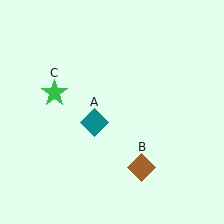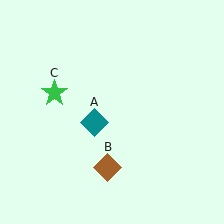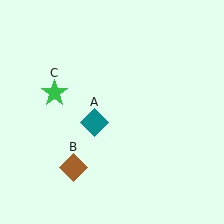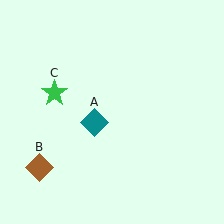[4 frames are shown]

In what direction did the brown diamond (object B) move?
The brown diamond (object B) moved left.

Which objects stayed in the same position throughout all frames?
Teal diamond (object A) and green star (object C) remained stationary.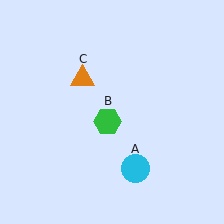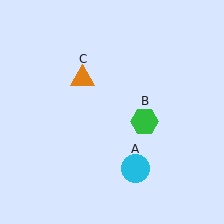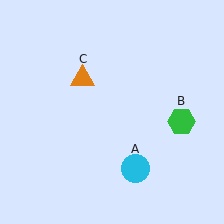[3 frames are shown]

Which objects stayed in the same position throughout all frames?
Cyan circle (object A) and orange triangle (object C) remained stationary.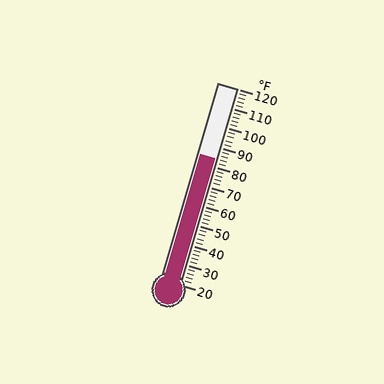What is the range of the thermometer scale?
The thermometer scale ranges from 20°F to 120°F.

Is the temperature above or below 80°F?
The temperature is above 80°F.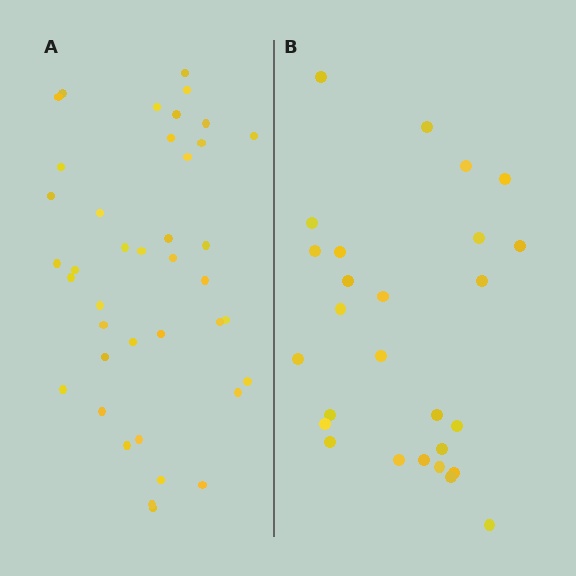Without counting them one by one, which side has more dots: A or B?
Region A (the left region) has more dots.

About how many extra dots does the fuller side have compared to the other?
Region A has approximately 15 more dots than region B.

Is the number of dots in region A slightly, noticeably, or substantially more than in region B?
Region A has substantially more. The ratio is roughly 1.5 to 1.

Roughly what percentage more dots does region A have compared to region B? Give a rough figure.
About 50% more.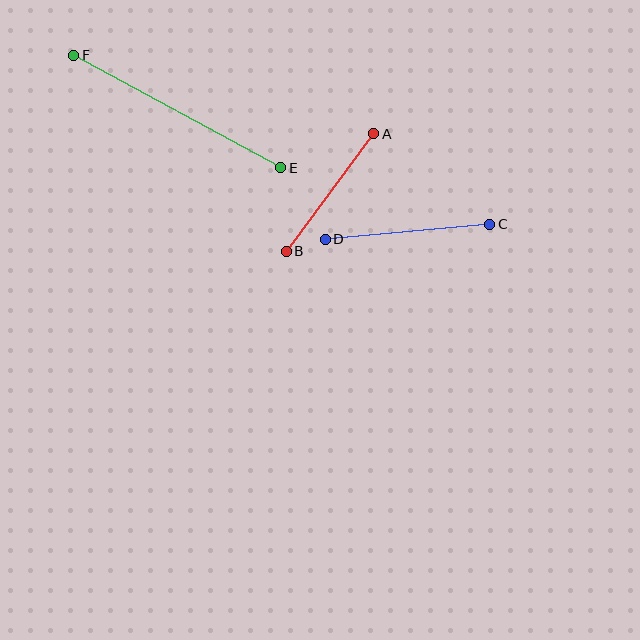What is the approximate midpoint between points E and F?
The midpoint is at approximately (177, 111) pixels.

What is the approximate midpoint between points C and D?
The midpoint is at approximately (407, 232) pixels.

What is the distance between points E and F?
The distance is approximately 235 pixels.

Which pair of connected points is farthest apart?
Points E and F are farthest apart.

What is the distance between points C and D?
The distance is approximately 165 pixels.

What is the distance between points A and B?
The distance is approximately 147 pixels.